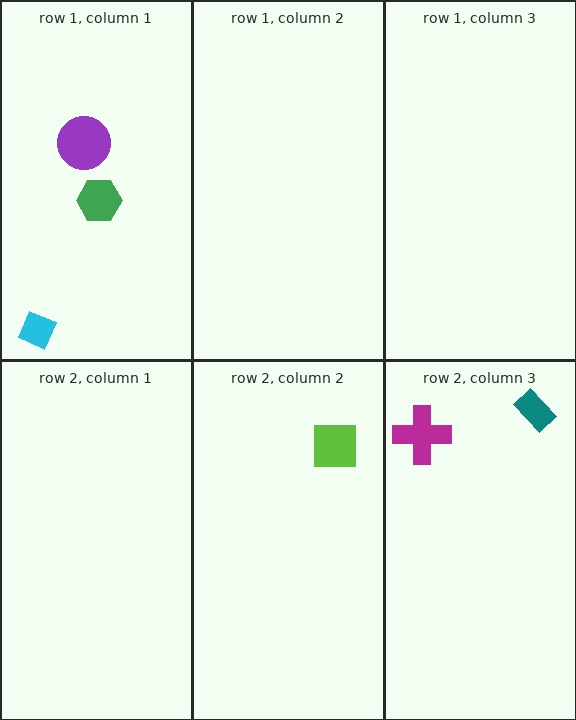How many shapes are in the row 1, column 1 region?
3.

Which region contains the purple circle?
The row 1, column 1 region.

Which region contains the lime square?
The row 2, column 2 region.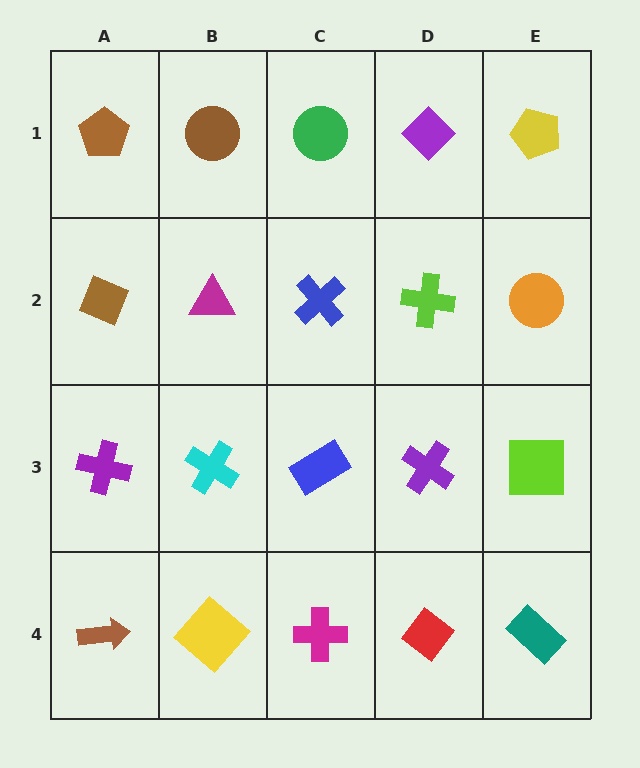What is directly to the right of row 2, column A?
A magenta triangle.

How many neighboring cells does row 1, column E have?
2.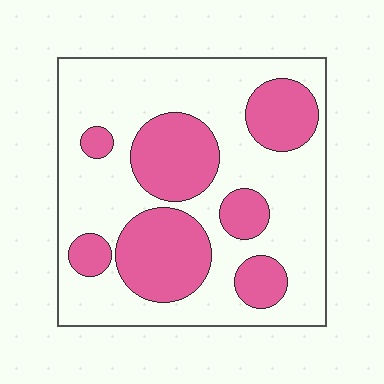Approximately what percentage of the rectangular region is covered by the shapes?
Approximately 35%.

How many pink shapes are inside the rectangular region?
7.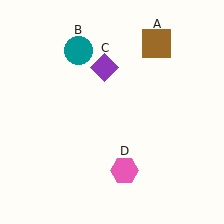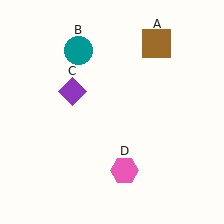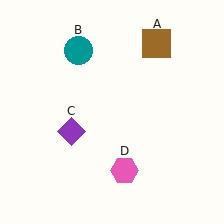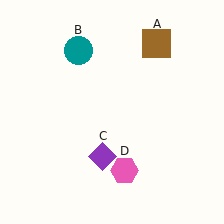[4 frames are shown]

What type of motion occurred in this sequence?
The purple diamond (object C) rotated counterclockwise around the center of the scene.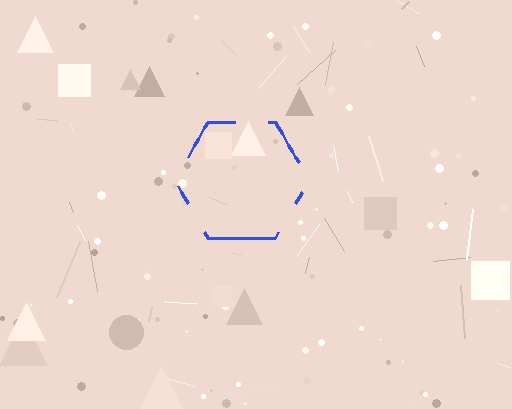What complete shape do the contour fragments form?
The contour fragments form a hexagon.